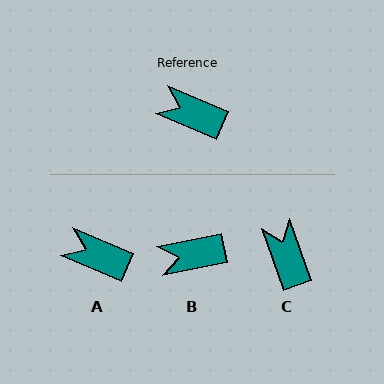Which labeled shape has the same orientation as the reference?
A.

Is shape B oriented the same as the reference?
No, it is off by about 35 degrees.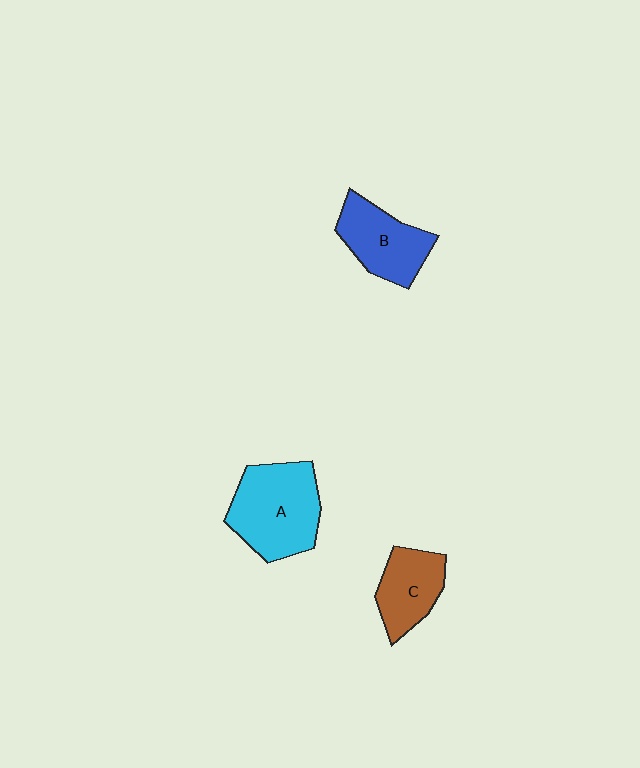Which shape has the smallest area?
Shape C (brown).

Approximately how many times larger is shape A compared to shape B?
Approximately 1.4 times.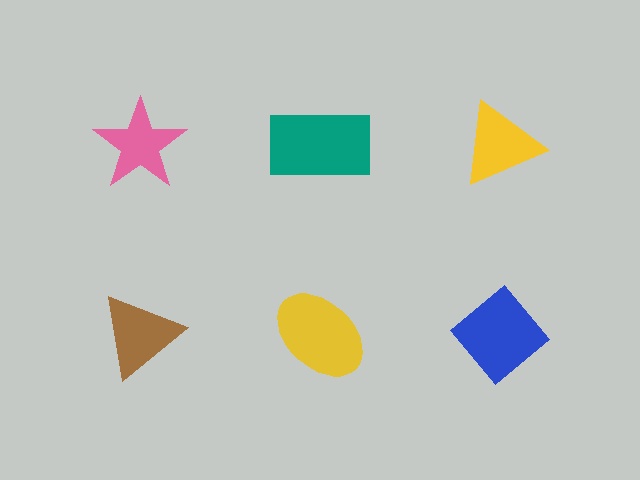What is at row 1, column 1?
A pink star.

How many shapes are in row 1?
3 shapes.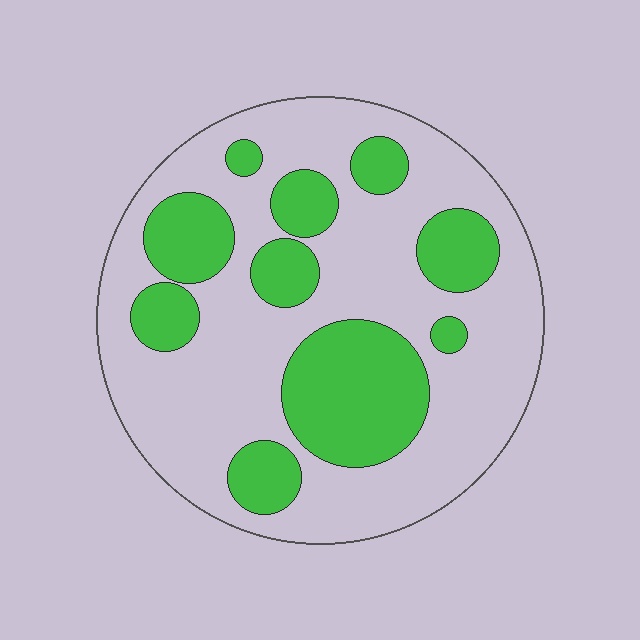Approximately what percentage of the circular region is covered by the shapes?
Approximately 30%.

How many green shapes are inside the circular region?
10.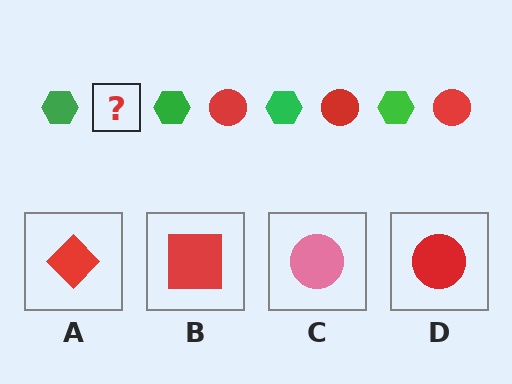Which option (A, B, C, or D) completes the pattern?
D.